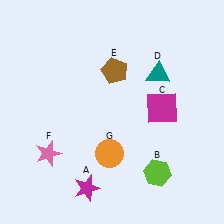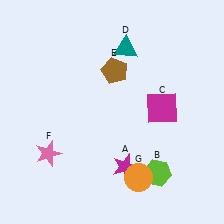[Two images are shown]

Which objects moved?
The objects that moved are: the magenta star (A), the teal triangle (D), the orange circle (G).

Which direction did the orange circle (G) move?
The orange circle (G) moved right.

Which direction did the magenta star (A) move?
The magenta star (A) moved right.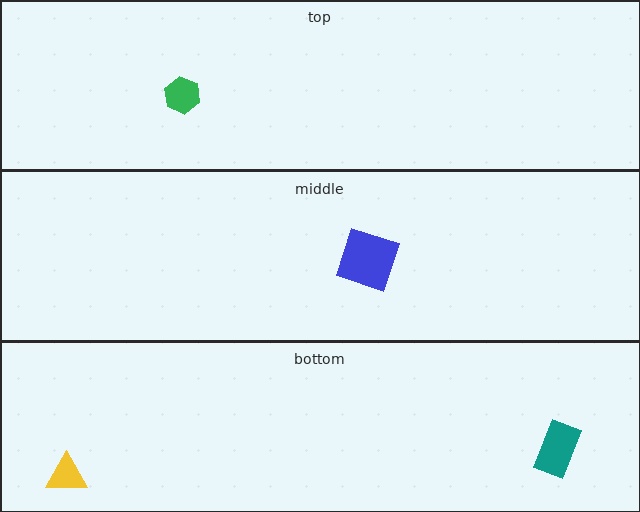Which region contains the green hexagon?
The top region.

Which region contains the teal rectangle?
The bottom region.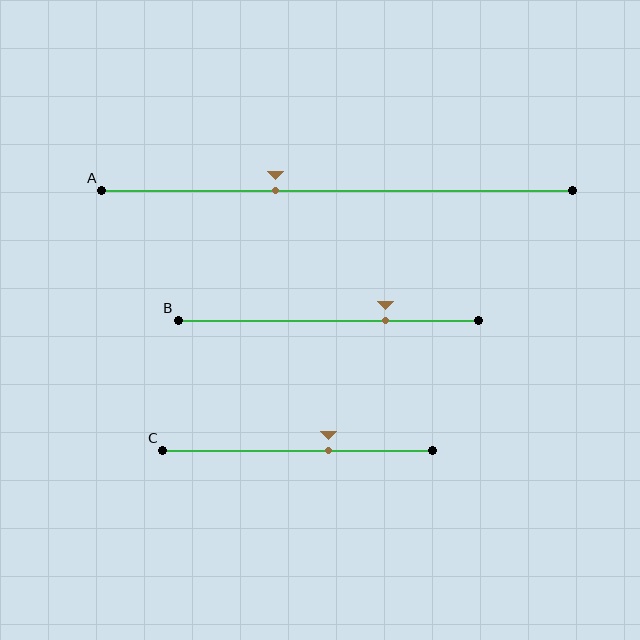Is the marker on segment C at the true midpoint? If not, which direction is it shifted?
No, the marker on segment C is shifted to the right by about 11% of the segment length.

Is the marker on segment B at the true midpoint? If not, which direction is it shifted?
No, the marker on segment B is shifted to the right by about 19% of the segment length.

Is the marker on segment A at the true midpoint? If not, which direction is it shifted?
No, the marker on segment A is shifted to the left by about 13% of the segment length.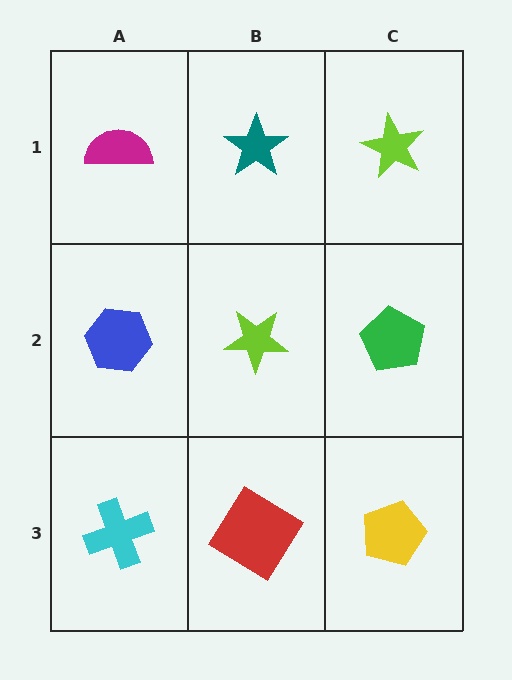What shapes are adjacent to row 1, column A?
A blue hexagon (row 2, column A), a teal star (row 1, column B).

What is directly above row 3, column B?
A lime star.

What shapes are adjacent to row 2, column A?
A magenta semicircle (row 1, column A), a cyan cross (row 3, column A), a lime star (row 2, column B).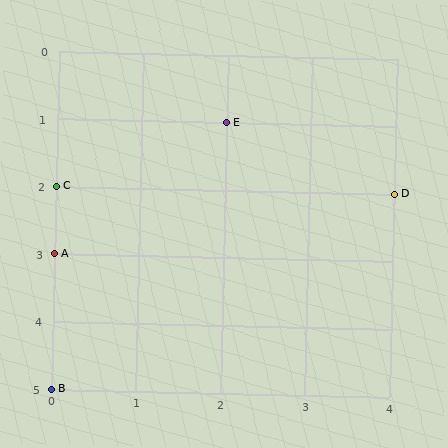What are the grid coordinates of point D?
Point D is at grid coordinates (4, 2).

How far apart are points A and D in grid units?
Points A and D are 4 columns and 1 row apart (about 4.1 grid units diagonally).